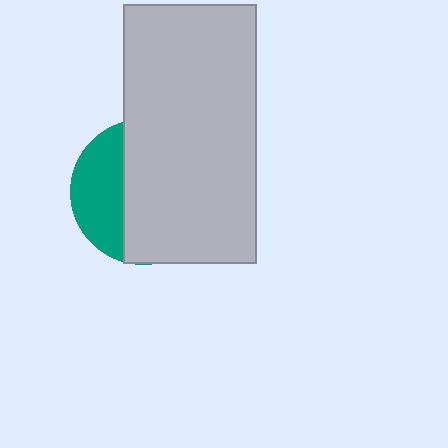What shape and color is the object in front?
The object in front is a light gray rectangle.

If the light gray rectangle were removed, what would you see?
You would see the complete teal circle.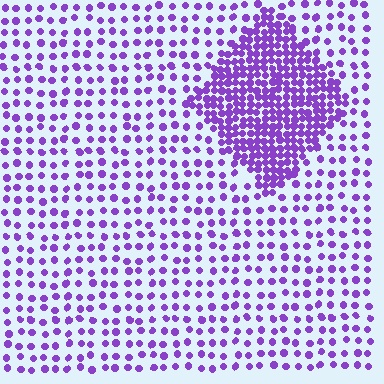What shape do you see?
I see a diamond.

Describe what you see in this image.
The image contains small purple elements arranged at two different densities. A diamond-shaped region is visible where the elements are more densely packed than the surrounding area.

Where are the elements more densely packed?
The elements are more densely packed inside the diamond boundary.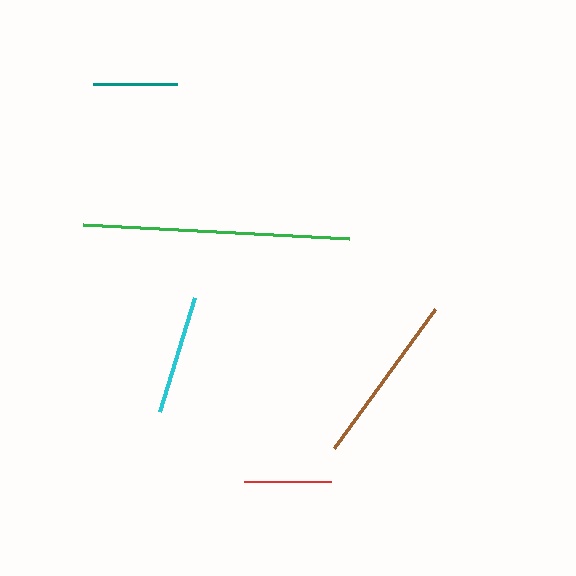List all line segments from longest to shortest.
From longest to shortest: green, brown, cyan, red, teal.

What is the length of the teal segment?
The teal segment is approximately 84 pixels long.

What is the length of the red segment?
The red segment is approximately 87 pixels long.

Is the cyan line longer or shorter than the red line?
The cyan line is longer than the red line.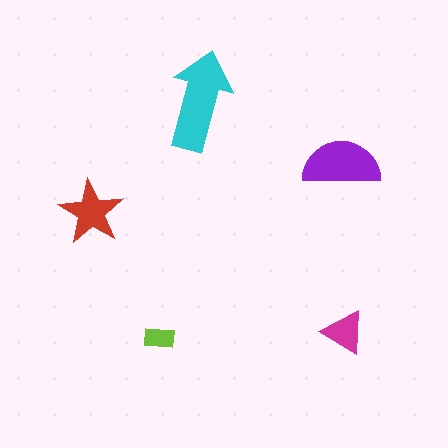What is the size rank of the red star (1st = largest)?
3rd.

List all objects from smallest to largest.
The lime rectangle, the magenta triangle, the red star, the purple semicircle, the cyan arrow.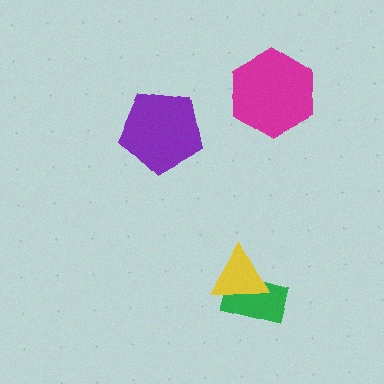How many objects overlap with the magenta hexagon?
0 objects overlap with the magenta hexagon.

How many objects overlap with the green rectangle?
1 object overlaps with the green rectangle.